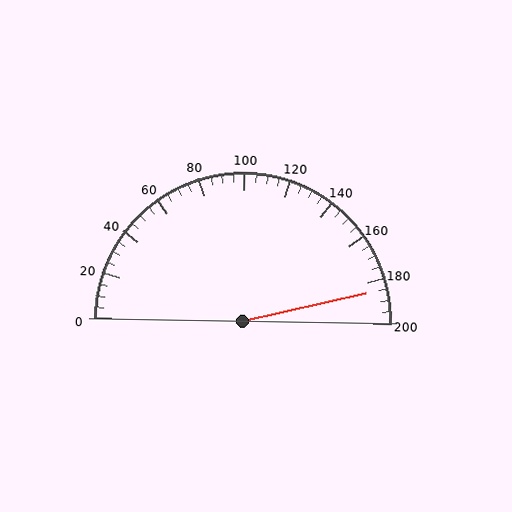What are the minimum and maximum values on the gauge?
The gauge ranges from 0 to 200.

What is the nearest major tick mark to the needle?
The nearest major tick mark is 180.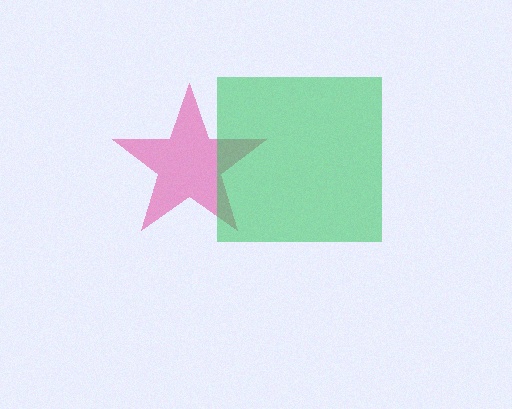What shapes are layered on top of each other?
The layered shapes are: a pink star, a green square.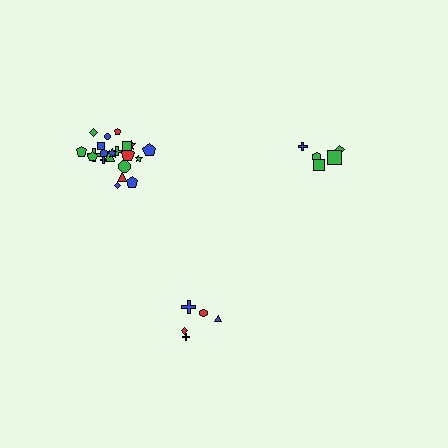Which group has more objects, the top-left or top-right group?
The top-left group.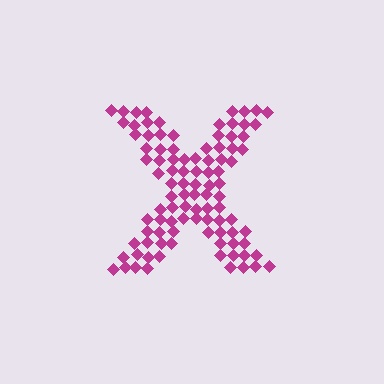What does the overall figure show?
The overall figure shows the letter X.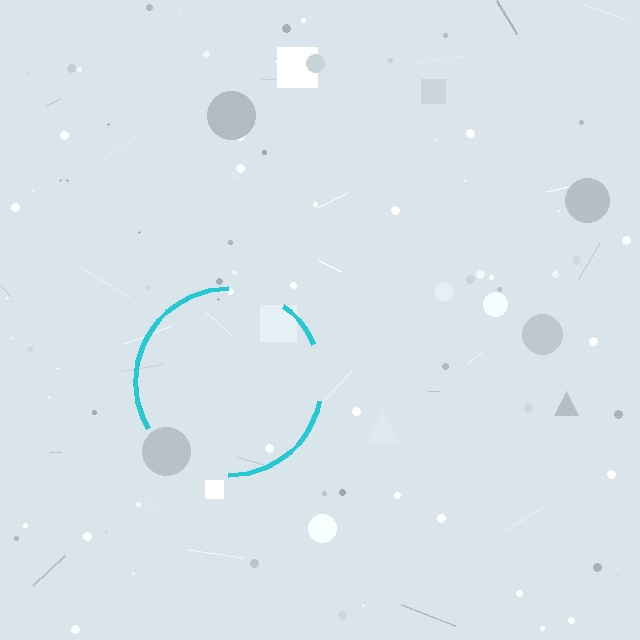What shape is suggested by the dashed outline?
The dashed outline suggests a circle.